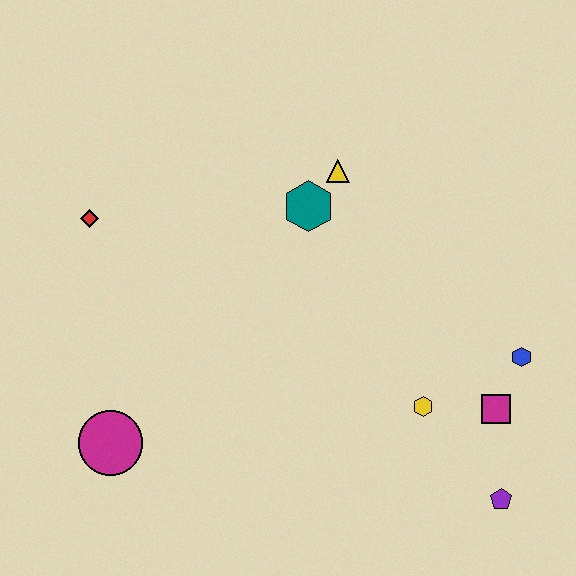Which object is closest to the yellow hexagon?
The magenta square is closest to the yellow hexagon.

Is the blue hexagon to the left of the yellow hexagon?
No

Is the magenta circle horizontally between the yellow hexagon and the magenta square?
No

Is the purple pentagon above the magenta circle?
No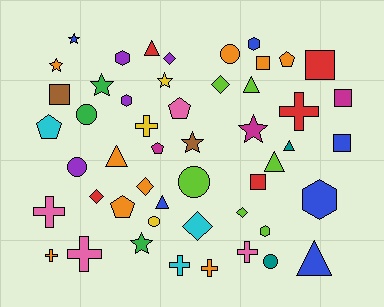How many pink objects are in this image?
There are 4 pink objects.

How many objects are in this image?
There are 50 objects.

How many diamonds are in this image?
There are 6 diamonds.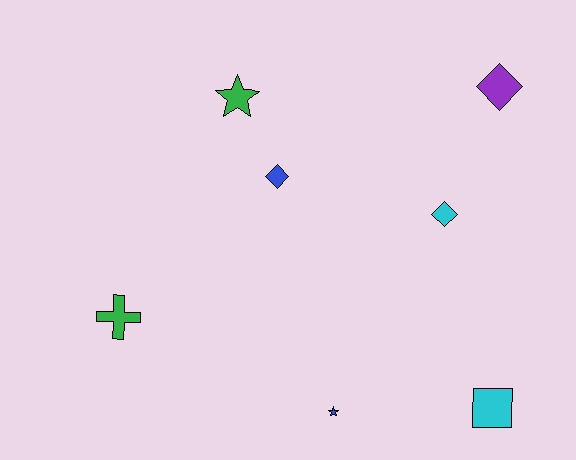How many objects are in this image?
There are 7 objects.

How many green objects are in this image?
There are 2 green objects.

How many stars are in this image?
There are 2 stars.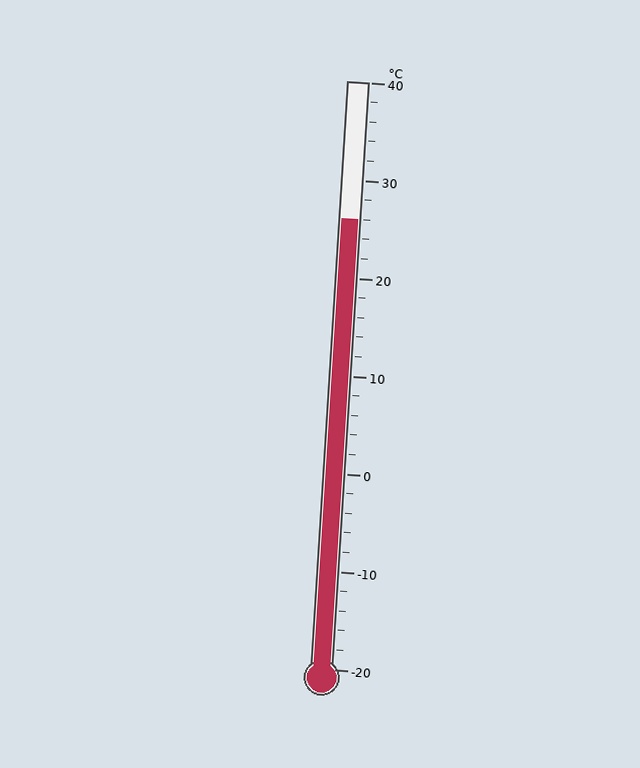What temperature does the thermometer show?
The thermometer shows approximately 26°C.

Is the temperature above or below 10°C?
The temperature is above 10°C.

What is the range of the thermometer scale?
The thermometer scale ranges from -20°C to 40°C.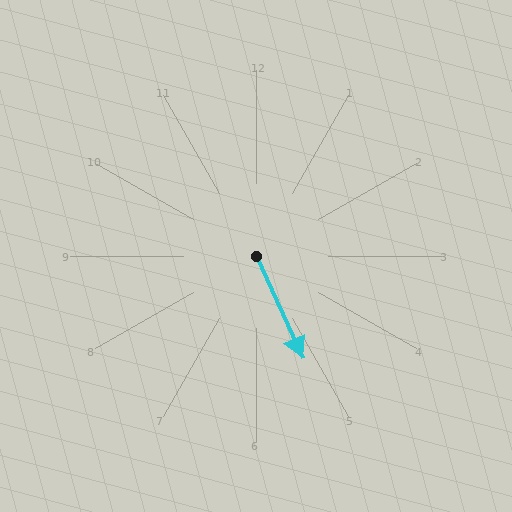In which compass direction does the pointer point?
Southeast.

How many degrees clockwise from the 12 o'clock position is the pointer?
Approximately 155 degrees.